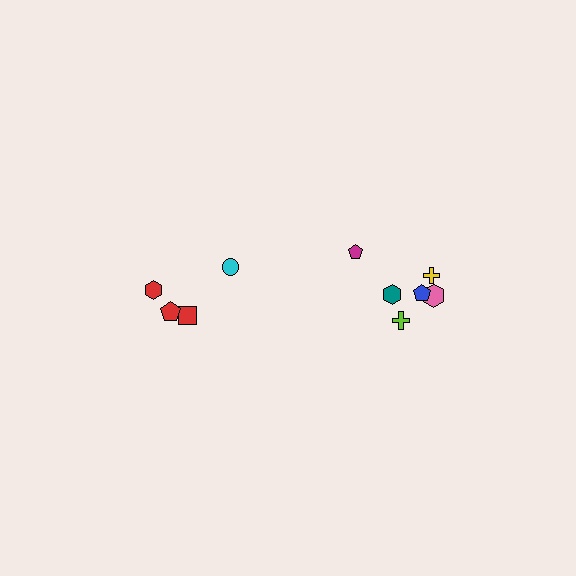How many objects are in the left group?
There are 4 objects.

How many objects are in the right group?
There are 6 objects.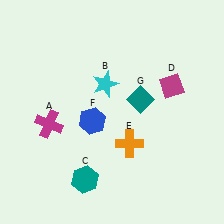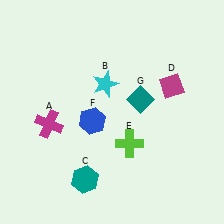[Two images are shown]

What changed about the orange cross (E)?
In Image 1, E is orange. In Image 2, it changed to lime.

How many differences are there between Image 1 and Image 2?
There is 1 difference between the two images.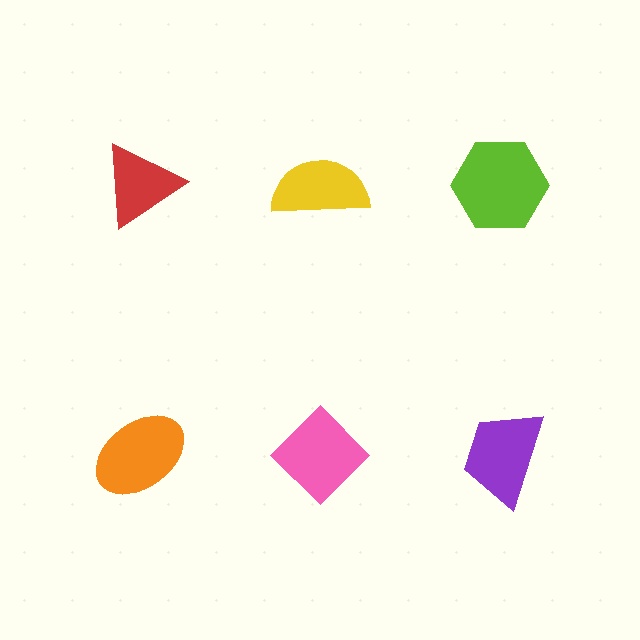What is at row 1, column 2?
A yellow semicircle.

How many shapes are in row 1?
3 shapes.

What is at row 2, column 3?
A purple trapezoid.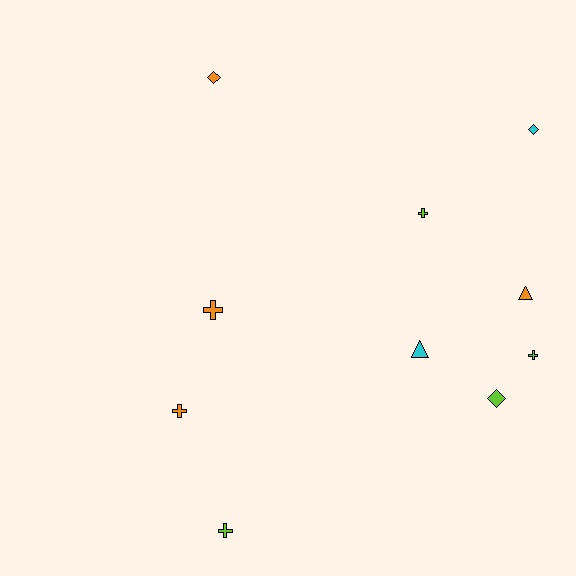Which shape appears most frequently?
Cross, with 5 objects.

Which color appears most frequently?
Lime, with 4 objects.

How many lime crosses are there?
There are 3 lime crosses.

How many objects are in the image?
There are 10 objects.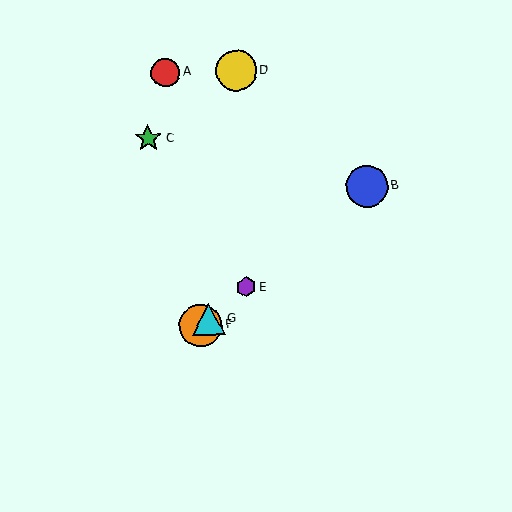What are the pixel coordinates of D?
Object D is at (236, 71).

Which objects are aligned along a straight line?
Objects B, E, F, G are aligned along a straight line.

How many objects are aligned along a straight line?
4 objects (B, E, F, G) are aligned along a straight line.